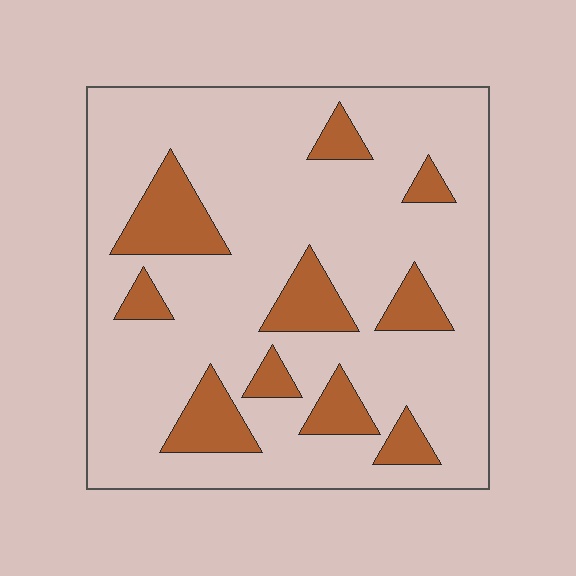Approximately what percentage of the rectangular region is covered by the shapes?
Approximately 20%.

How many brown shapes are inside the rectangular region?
10.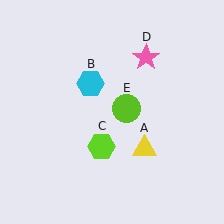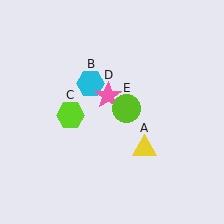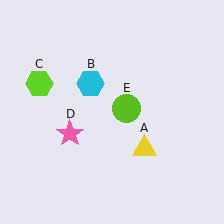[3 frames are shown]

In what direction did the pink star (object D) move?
The pink star (object D) moved down and to the left.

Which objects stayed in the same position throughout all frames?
Yellow triangle (object A) and cyan hexagon (object B) and lime circle (object E) remained stationary.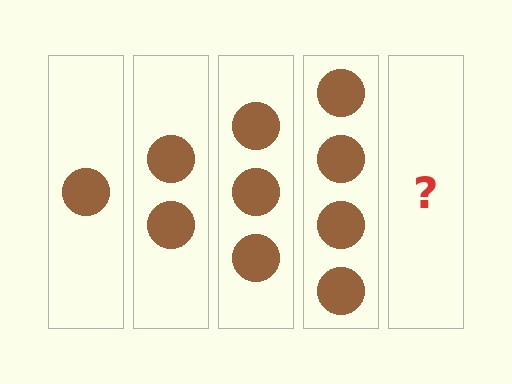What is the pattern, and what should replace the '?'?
The pattern is that each step adds one more circle. The '?' should be 5 circles.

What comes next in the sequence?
The next element should be 5 circles.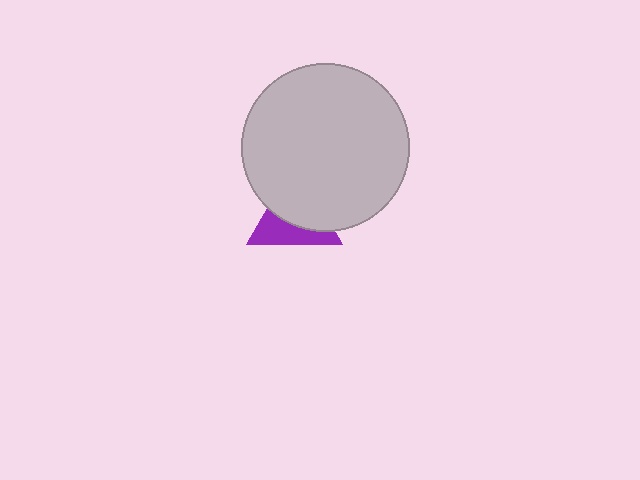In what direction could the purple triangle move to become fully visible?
The purple triangle could move down. That would shift it out from behind the light gray circle entirely.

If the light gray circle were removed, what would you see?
You would see the complete purple triangle.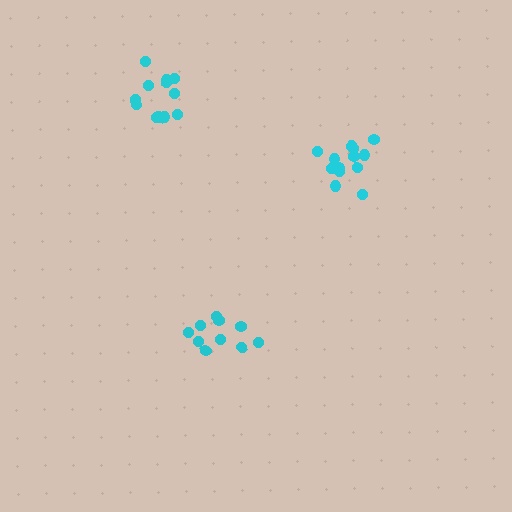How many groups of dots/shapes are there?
There are 3 groups.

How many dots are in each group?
Group 1: 10 dots, Group 2: 13 dots, Group 3: 12 dots (35 total).